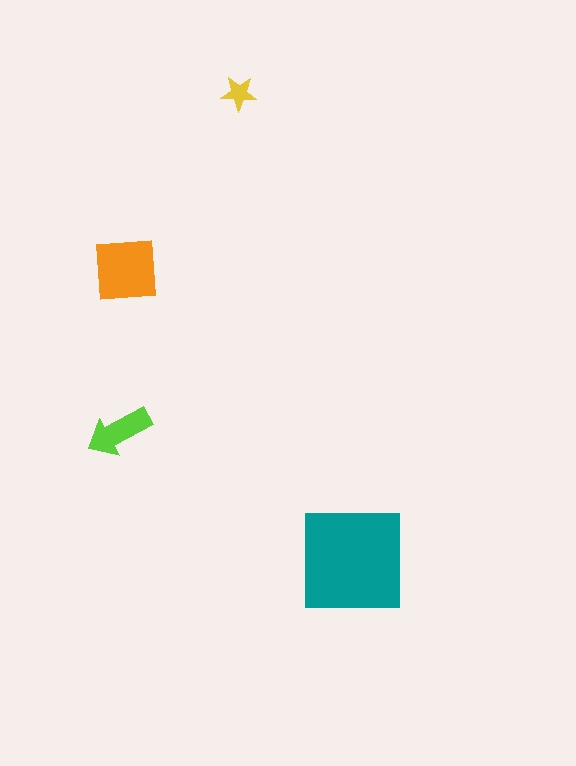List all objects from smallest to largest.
The yellow star, the lime arrow, the orange square, the teal square.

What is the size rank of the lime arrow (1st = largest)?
3rd.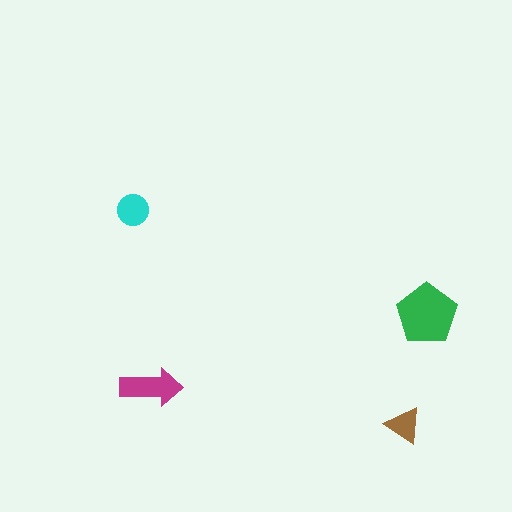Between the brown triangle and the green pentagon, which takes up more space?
The green pentagon.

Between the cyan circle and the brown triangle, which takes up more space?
The cyan circle.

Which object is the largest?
The green pentagon.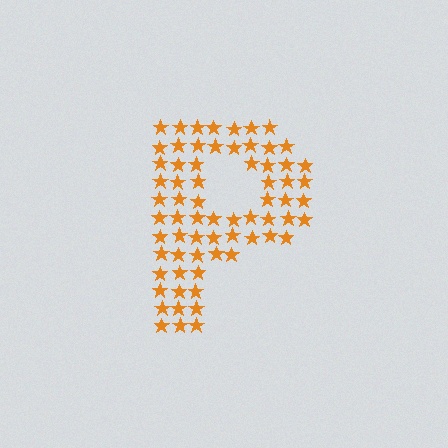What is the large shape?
The large shape is the letter P.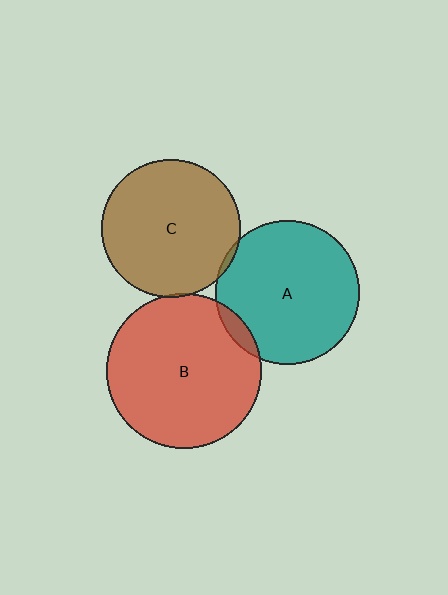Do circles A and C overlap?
Yes.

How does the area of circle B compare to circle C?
Approximately 1.3 times.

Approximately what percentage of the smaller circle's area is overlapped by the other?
Approximately 5%.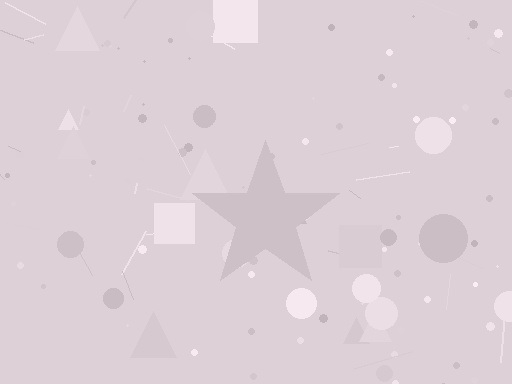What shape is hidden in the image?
A star is hidden in the image.